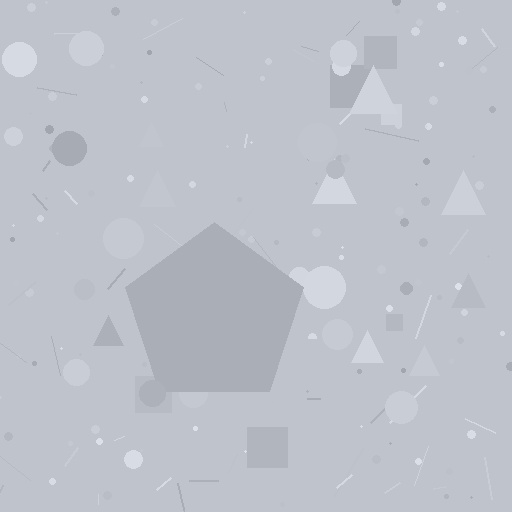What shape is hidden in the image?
A pentagon is hidden in the image.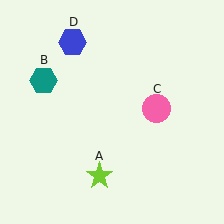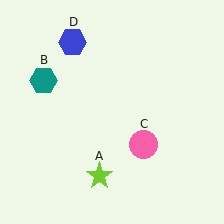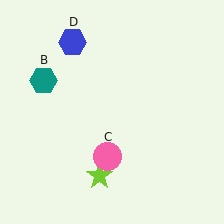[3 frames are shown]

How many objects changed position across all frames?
1 object changed position: pink circle (object C).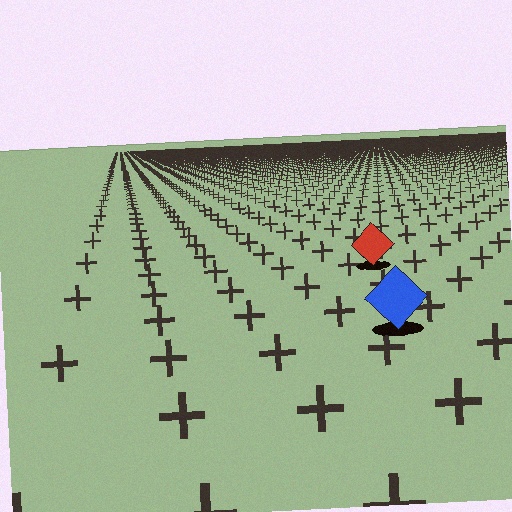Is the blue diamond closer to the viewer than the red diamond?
Yes. The blue diamond is closer — you can tell from the texture gradient: the ground texture is coarser near it.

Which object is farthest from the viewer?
The red diamond is farthest from the viewer. It appears smaller and the ground texture around it is denser.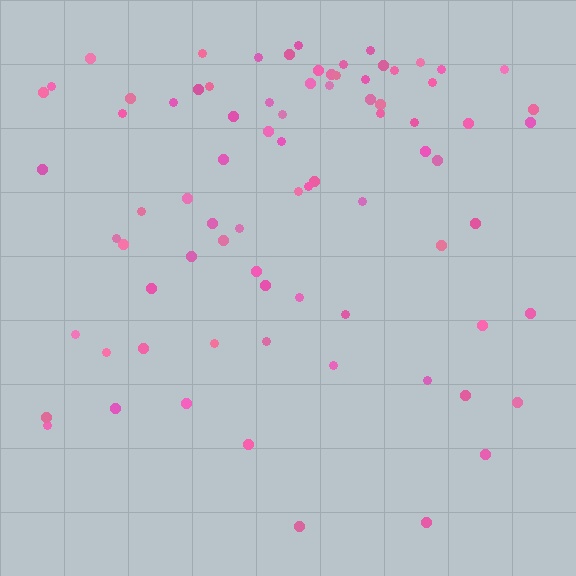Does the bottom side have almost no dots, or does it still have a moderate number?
Still a moderate number, just noticeably fewer than the top.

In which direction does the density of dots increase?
From bottom to top, with the top side densest.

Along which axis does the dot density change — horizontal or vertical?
Vertical.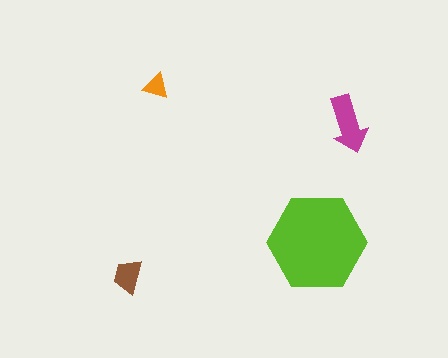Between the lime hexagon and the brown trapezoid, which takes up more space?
The lime hexagon.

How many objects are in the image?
There are 4 objects in the image.